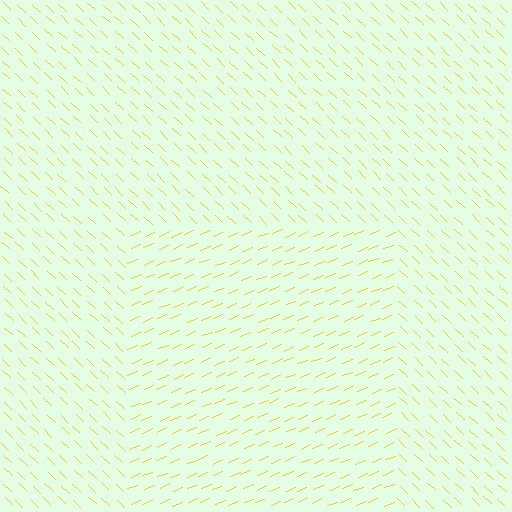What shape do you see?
I see a rectangle.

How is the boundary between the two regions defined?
The boundary is defined purely by a change in line orientation (approximately 67 degrees difference). All lines are the same color and thickness.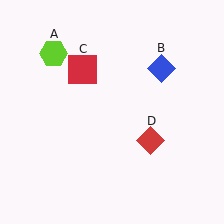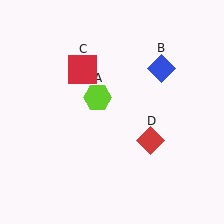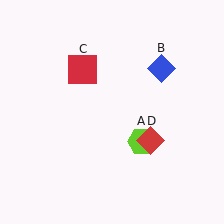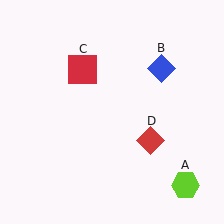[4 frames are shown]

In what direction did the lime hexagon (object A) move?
The lime hexagon (object A) moved down and to the right.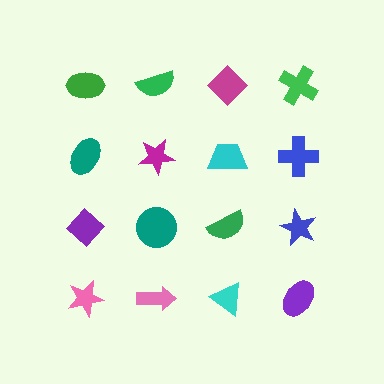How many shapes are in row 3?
4 shapes.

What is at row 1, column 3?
A magenta diamond.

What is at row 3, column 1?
A purple diamond.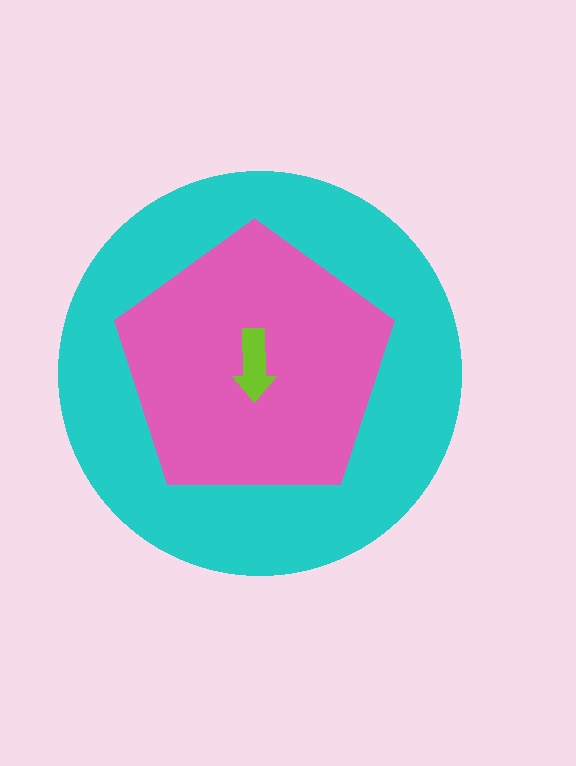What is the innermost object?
The lime arrow.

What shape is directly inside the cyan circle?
The pink pentagon.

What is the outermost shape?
The cyan circle.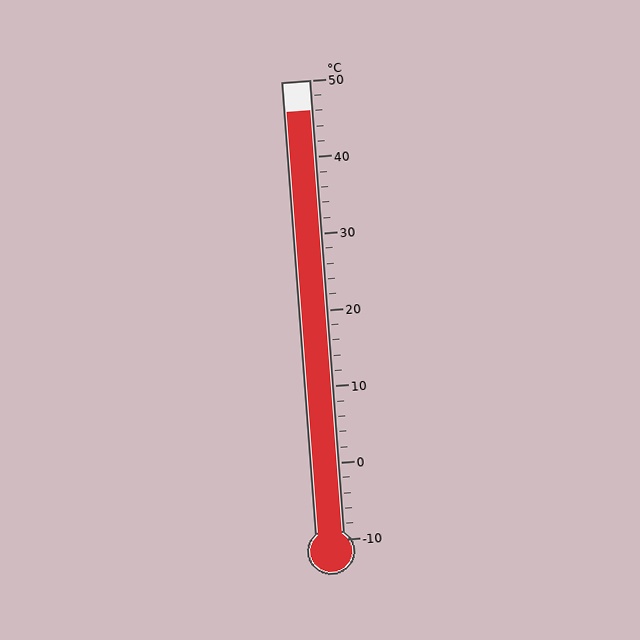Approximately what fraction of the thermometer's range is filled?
The thermometer is filled to approximately 95% of its range.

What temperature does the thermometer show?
The thermometer shows approximately 46°C.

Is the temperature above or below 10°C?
The temperature is above 10°C.